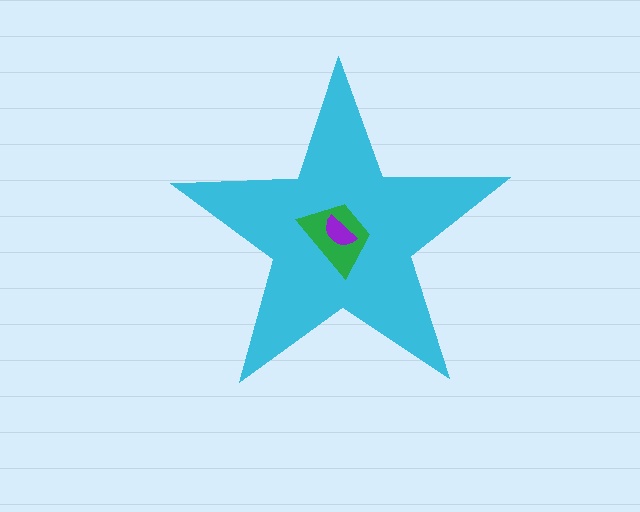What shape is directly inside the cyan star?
The green trapezoid.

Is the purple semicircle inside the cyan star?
Yes.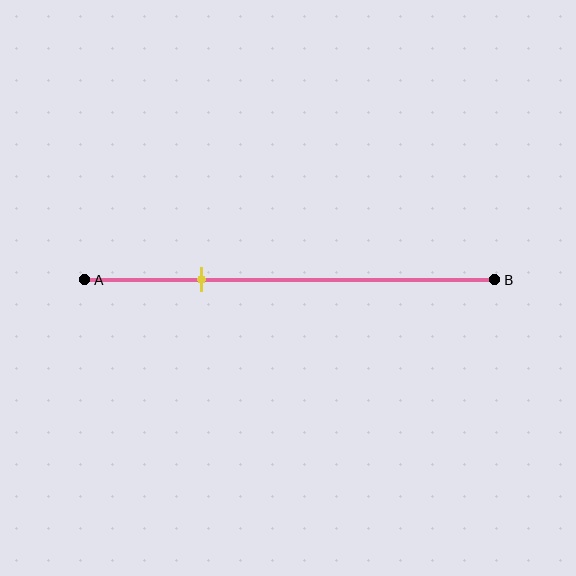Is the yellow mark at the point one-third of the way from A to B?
No, the mark is at about 30% from A, not at the 33% one-third point.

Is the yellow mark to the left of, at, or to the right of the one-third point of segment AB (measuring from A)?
The yellow mark is to the left of the one-third point of segment AB.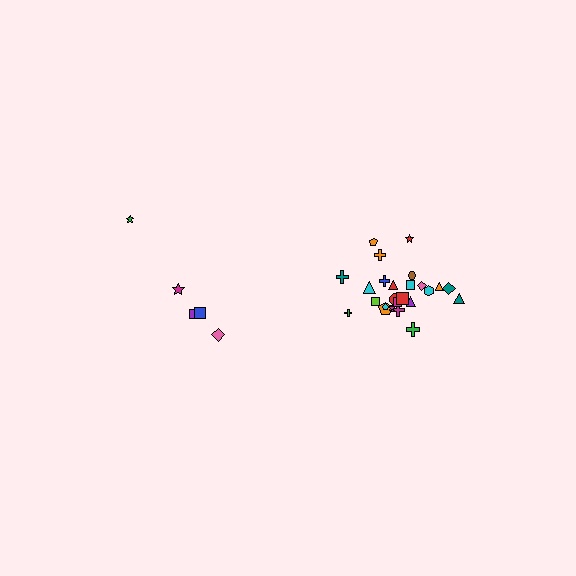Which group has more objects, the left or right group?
The right group.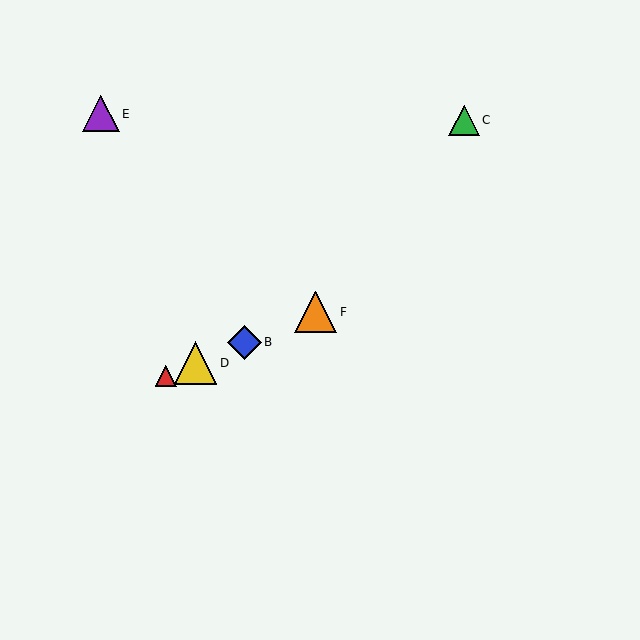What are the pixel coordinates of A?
Object A is at (166, 376).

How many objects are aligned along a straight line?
4 objects (A, B, D, F) are aligned along a straight line.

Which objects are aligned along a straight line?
Objects A, B, D, F are aligned along a straight line.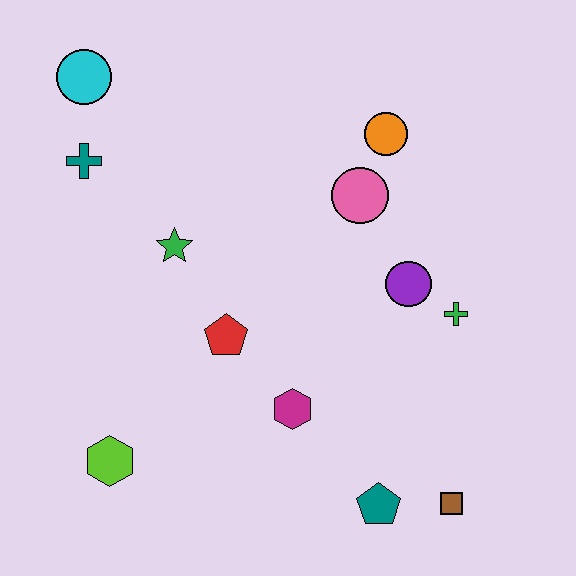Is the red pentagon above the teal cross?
No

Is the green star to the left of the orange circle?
Yes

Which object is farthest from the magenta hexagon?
The cyan circle is farthest from the magenta hexagon.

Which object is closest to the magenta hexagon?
The red pentagon is closest to the magenta hexagon.